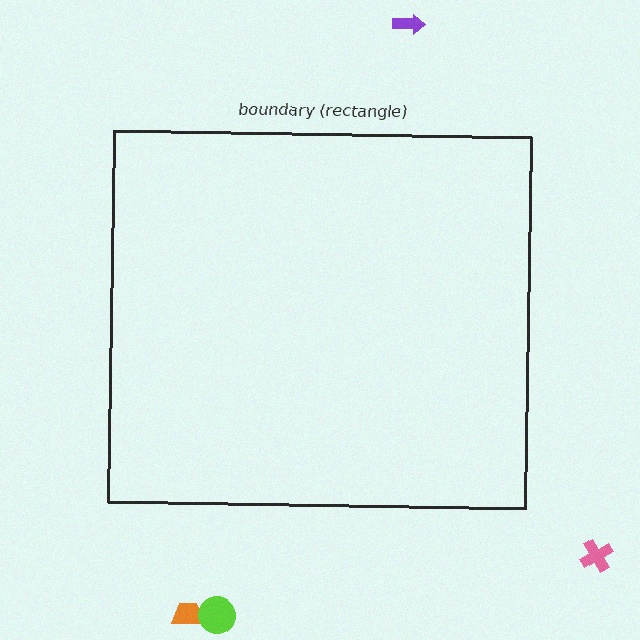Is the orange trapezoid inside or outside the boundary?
Outside.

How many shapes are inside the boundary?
0 inside, 4 outside.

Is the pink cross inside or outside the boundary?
Outside.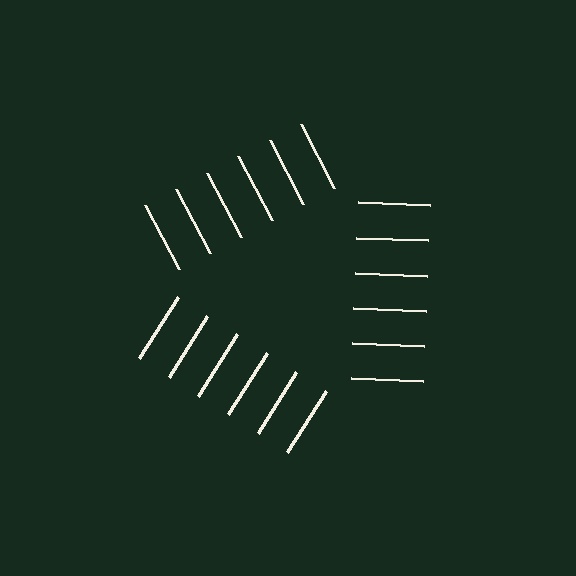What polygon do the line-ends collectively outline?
An illusory triangle — the line segments terminate on its edges but no continuous stroke is drawn.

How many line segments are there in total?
18 — 6 along each of the 3 edges.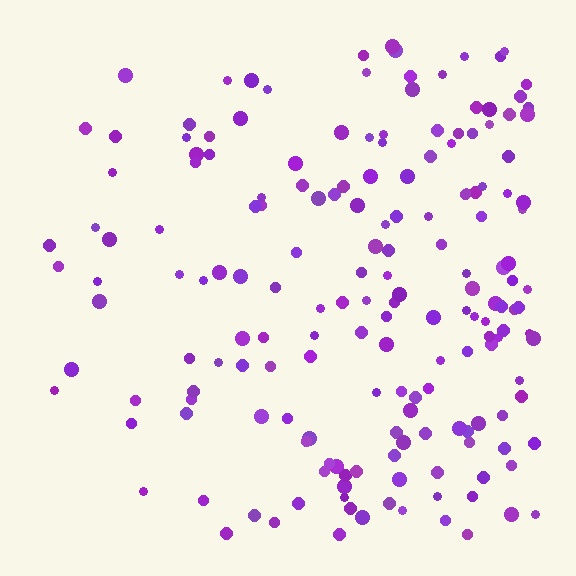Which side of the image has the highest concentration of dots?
The right.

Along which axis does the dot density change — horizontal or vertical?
Horizontal.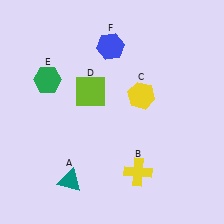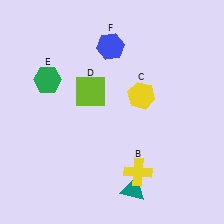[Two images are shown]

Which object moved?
The teal triangle (A) moved right.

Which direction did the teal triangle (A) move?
The teal triangle (A) moved right.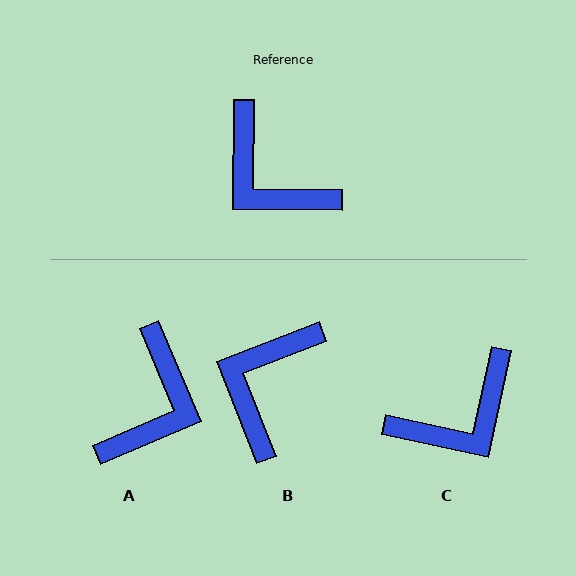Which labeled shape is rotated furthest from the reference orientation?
A, about 114 degrees away.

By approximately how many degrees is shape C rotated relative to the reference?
Approximately 78 degrees counter-clockwise.